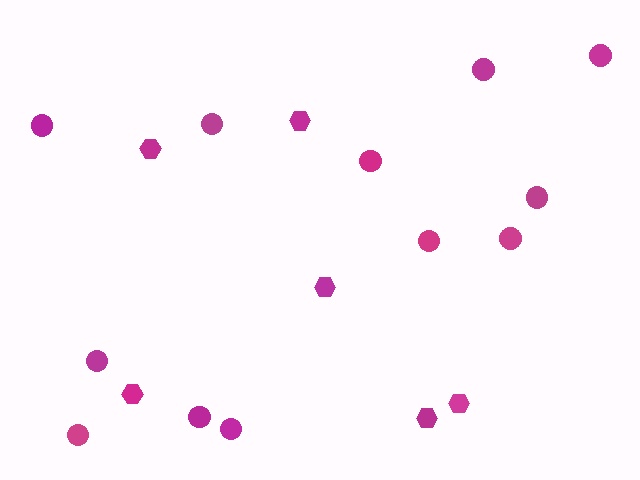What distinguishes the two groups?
There are 2 groups: one group of circles (12) and one group of hexagons (6).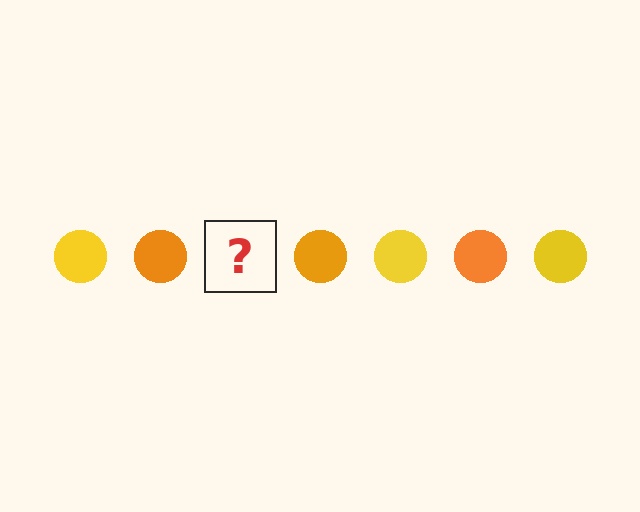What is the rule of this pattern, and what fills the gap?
The rule is that the pattern cycles through yellow, orange circles. The gap should be filled with a yellow circle.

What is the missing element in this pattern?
The missing element is a yellow circle.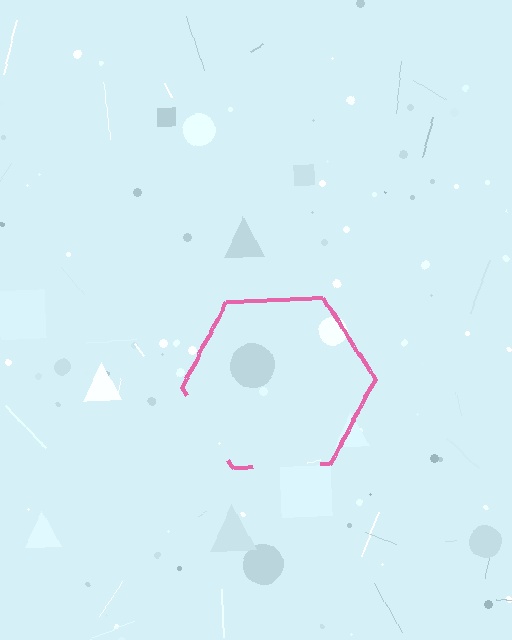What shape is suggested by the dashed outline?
The dashed outline suggests a hexagon.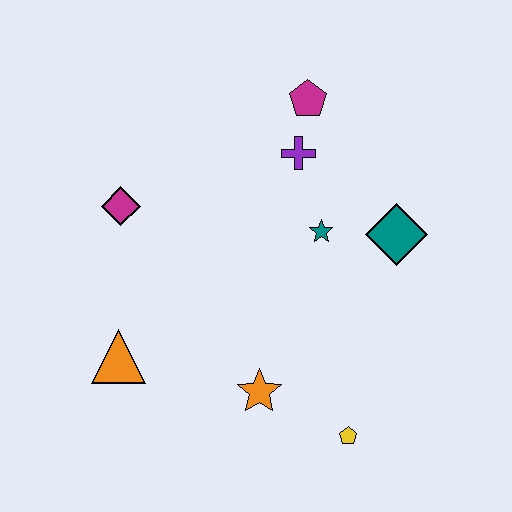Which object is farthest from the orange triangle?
The magenta pentagon is farthest from the orange triangle.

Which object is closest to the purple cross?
The magenta pentagon is closest to the purple cross.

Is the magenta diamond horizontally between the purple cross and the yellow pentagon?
No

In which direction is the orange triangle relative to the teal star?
The orange triangle is to the left of the teal star.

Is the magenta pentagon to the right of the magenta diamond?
Yes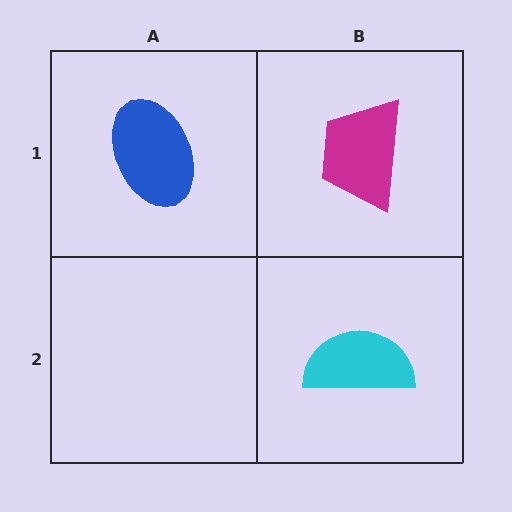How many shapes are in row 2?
1 shape.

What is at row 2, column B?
A cyan semicircle.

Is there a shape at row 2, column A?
No, that cell is empty.